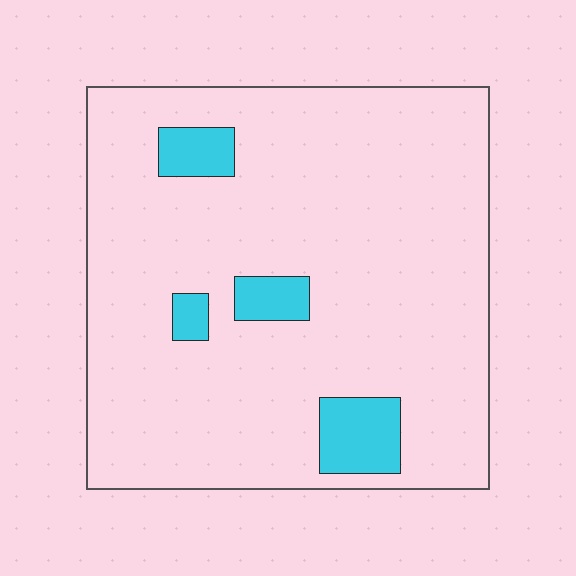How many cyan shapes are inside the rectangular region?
4.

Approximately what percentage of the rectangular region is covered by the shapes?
Approximately 10%.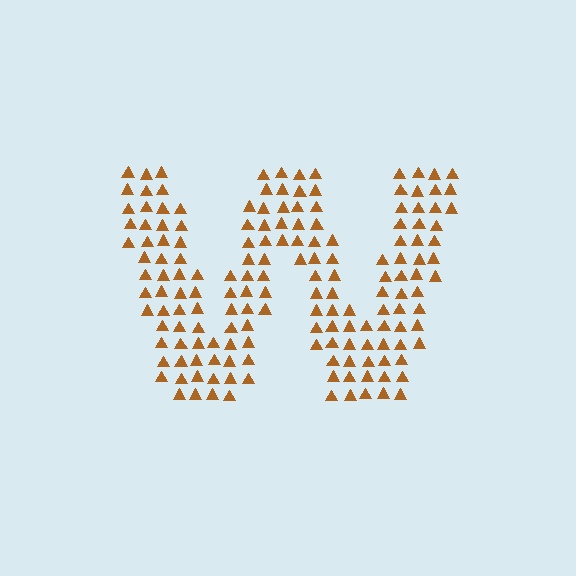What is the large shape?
The large shape is the letter W.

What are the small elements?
The small elements are triangles.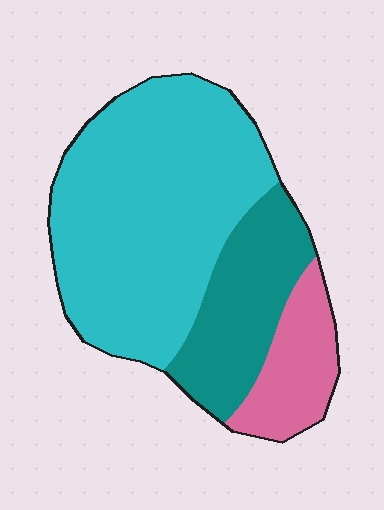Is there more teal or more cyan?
Cyan.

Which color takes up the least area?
Pink, at roughly 15%.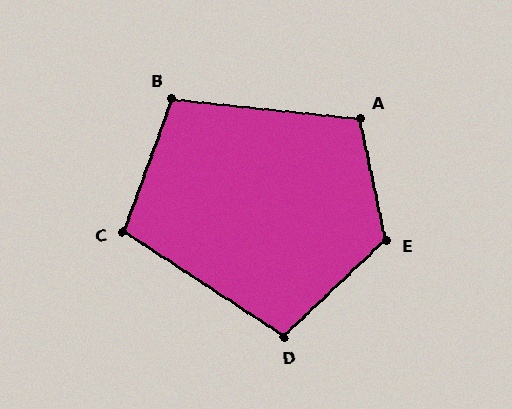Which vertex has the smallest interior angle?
C, at approximately 103 degrees.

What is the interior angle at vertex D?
Approximately 104 degrees (obtuse).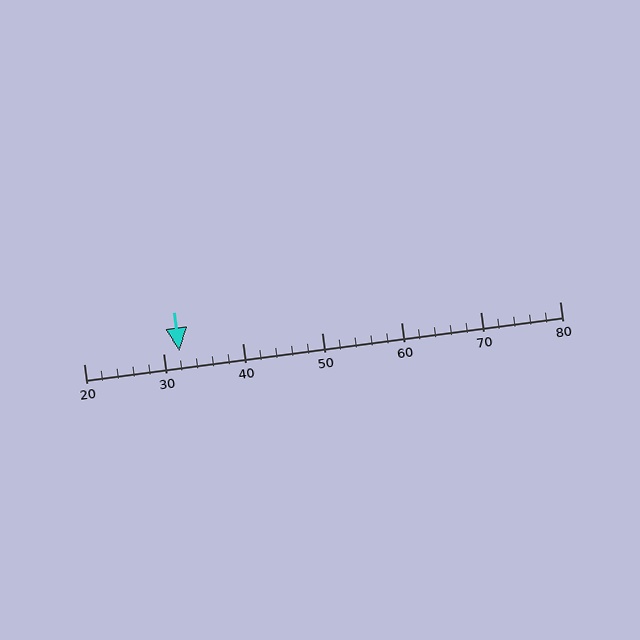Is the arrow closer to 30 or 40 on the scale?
The arrow is closer to 30.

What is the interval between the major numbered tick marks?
The major tick marks are spaced 10 units apart.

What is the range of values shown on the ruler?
The ruler shows values from 20 to 80.